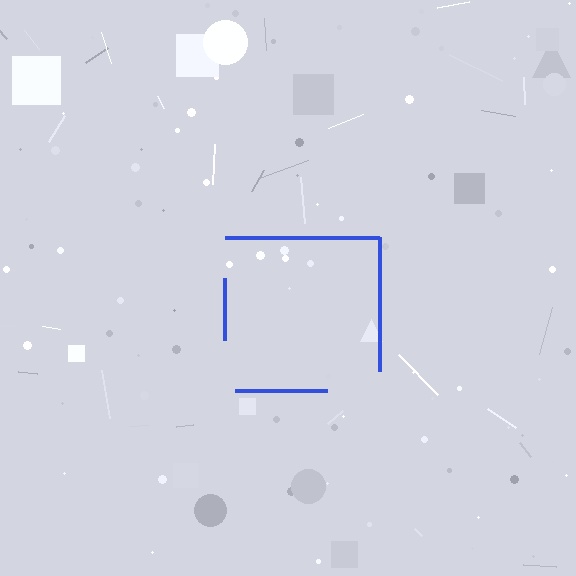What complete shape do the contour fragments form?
The contour fragments form a square.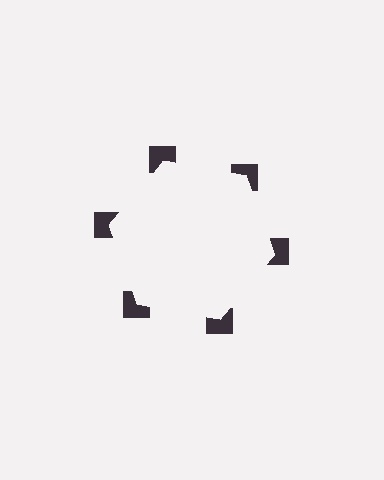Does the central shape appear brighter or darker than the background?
It typically appears slightly brighter than the background, even though no actual brightness change is drawn.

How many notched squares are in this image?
There are 6 — one at each vertex of the illusory hexagon.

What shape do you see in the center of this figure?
An illusory hexagon — its edges are inferred from the aligned wedge cuts in the notched squares, not physically drawn.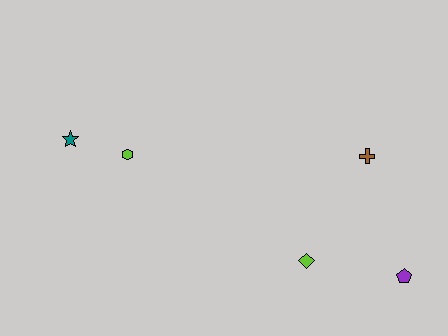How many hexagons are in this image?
There is 1 hexagon.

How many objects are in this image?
There are 5 objects.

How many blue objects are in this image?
There are no blue objects.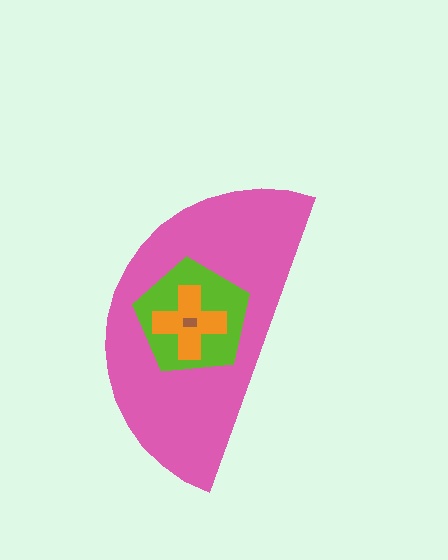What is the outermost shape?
The pink semicircle.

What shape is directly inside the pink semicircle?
The lime pentagon.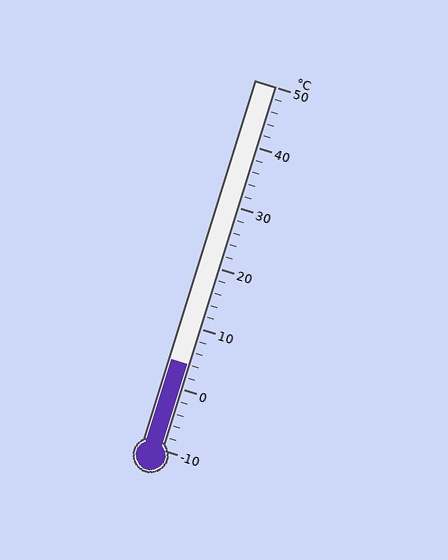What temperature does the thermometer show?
The thermometer shows approximately 4°C.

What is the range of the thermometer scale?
The thermometer scale ranges from -10°C to 50°C.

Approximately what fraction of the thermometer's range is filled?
The thermometer is filled to approximately 25% of its range.